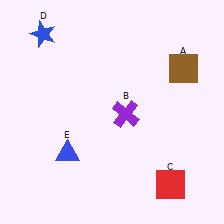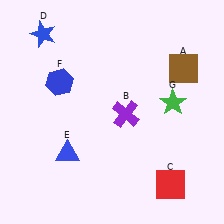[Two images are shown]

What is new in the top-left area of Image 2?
A blue hexagon (F) was added in the top-left area of Image 2.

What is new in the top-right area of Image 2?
A green star (G) was added in the top-right area of Image 2.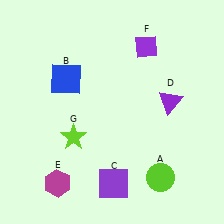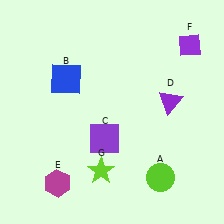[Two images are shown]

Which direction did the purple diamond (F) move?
The purple diamond (F) moved right.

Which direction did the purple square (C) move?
The purple square (C) moved up.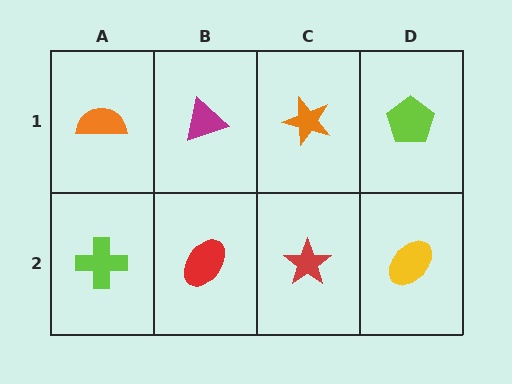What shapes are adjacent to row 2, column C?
An orange star (row 1, column C), a red ellipse (row 2, column B), a yellow ellipse (row 2, column D).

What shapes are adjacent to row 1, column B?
A red ellipse (row 2, column B), an orange semicircle (row 1, column A), an orange star (row 1, column C).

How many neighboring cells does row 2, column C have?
3.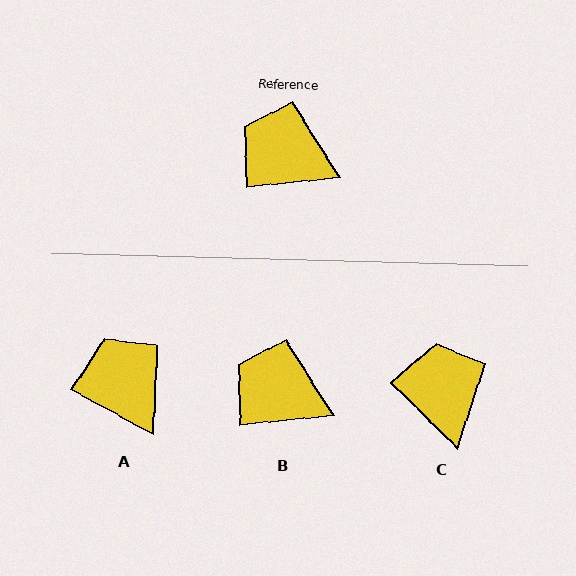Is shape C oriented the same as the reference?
No, it is off by about 50 degrees.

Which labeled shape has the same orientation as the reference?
B.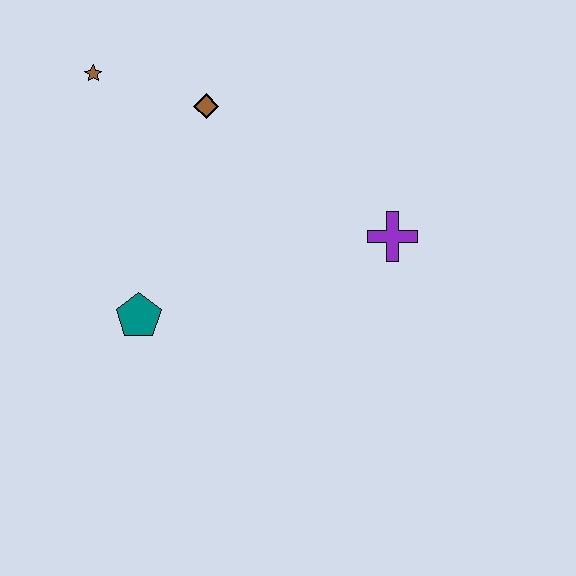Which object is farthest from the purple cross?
The brown star is farthest from the purple cross.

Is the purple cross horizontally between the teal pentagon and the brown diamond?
No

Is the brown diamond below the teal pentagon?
No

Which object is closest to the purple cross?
The brown diamond is closest to the purple cross.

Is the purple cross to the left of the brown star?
No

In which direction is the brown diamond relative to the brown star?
The brown diamond is to the right of the brown star.